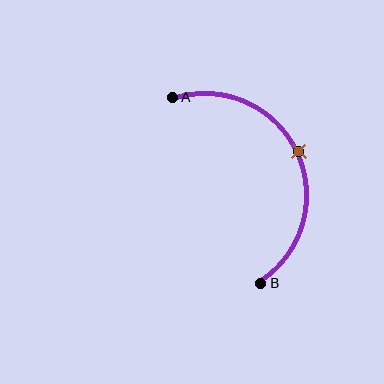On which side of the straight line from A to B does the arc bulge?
The arc bulges to the right of the straight line connecting A and B.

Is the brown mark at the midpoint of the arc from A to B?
Yes. The brown mark lies on the arc at equal arc-length from both A and B — it is the arc midpoint.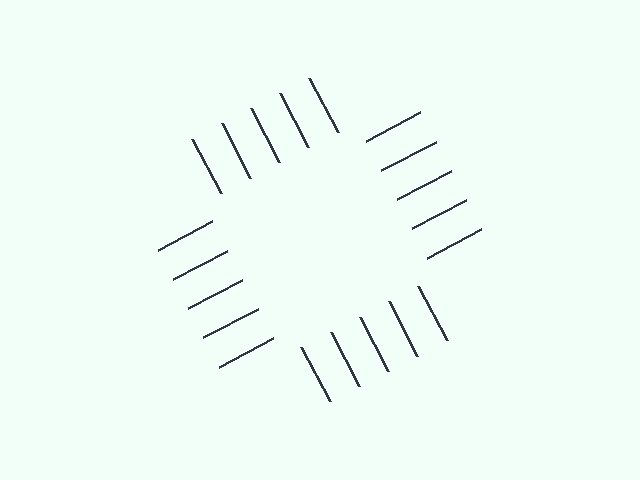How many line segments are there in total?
20 — 5 along each of the 4 edges.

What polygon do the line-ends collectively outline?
An illusory square — the line segments terminate on its edges but no continuous stroke is drawn.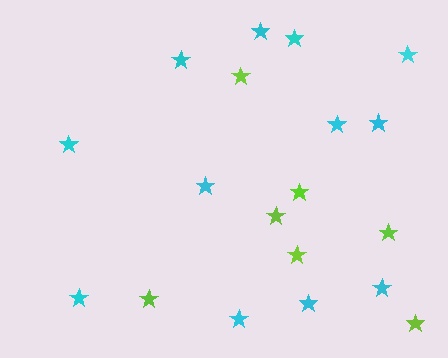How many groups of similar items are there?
There are 2 groups: one group of lime stars (7) and one group of cyan stars (12).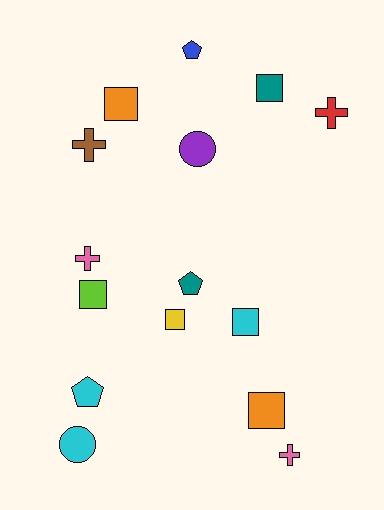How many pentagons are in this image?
There are 3 pentagons.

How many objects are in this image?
There are 15 objects.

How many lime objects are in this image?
There is 1 lime object.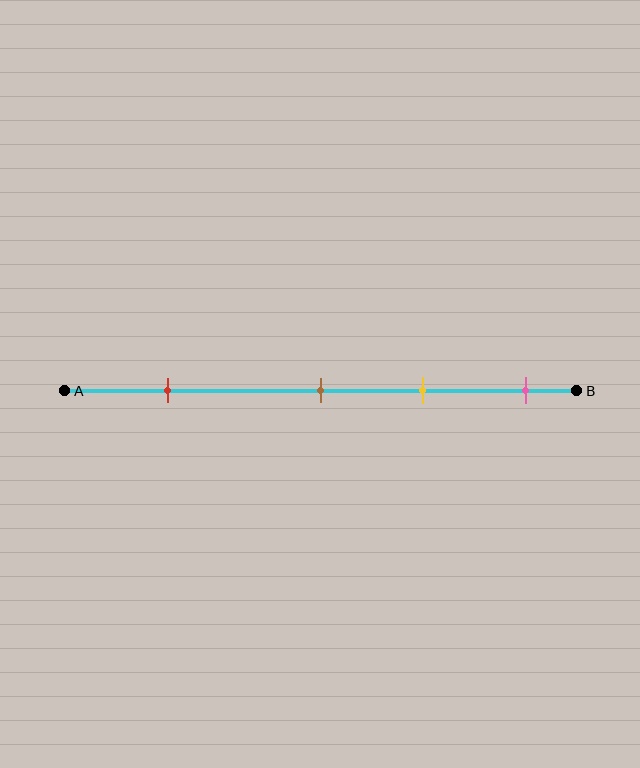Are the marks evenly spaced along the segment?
No, the marks are not evenly spaced.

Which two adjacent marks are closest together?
The brown and yellow marks are the closest adjacent pair.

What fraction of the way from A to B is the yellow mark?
The yellow mark is approximately 70% (0.7) of the way from A to B.